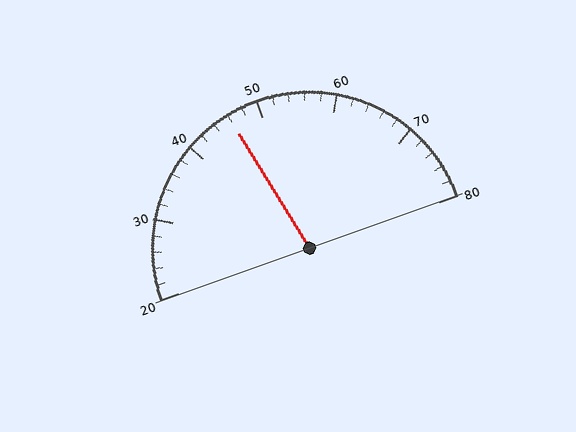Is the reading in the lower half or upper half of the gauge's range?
The reading is in the lower half of the range (20 to 80).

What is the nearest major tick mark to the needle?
The nearest major tick mark is 50.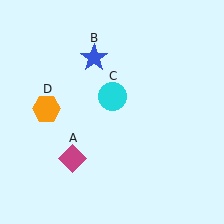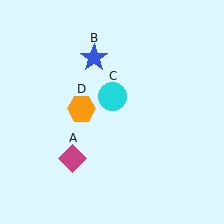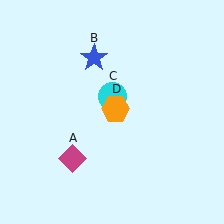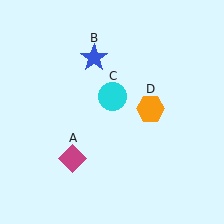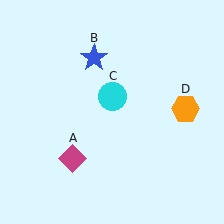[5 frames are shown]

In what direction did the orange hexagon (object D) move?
The orange hexagon (object D) moved right.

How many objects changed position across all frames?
1 object changed position: orange hexagon (object D).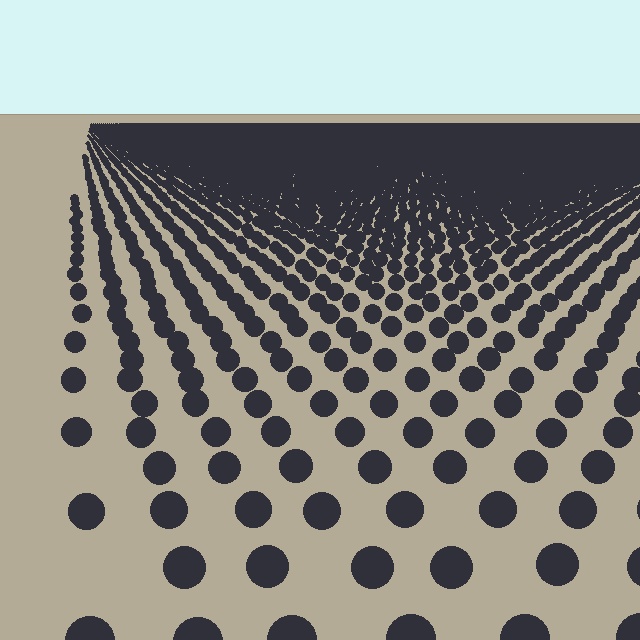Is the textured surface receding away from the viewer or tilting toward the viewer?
The surface is receding away from the viewer. Texture elements get smaller and denser toward the top.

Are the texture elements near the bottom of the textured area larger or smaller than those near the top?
Larger. Near the bottom, elements are closer to the viewer and appear at a bigger on-screen size.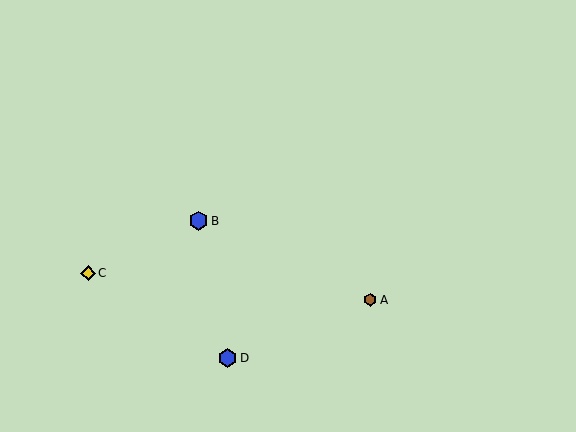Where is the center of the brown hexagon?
The center of the brown hexagon is at (370, 300).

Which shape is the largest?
The blue hexagon (labeled B) is the largest.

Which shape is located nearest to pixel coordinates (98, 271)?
The yellow diamond (labeled C) at (88, 273) is nearest to that location.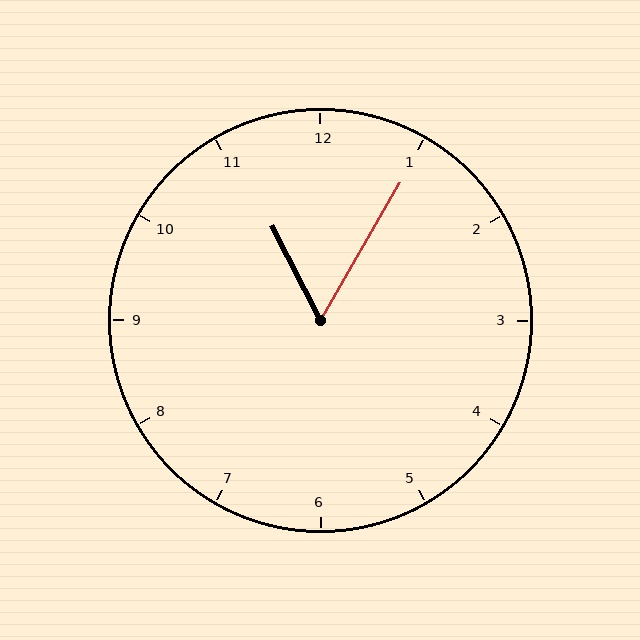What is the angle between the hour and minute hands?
Approximately 58 degrees.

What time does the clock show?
11:05.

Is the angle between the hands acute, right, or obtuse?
It is acute.